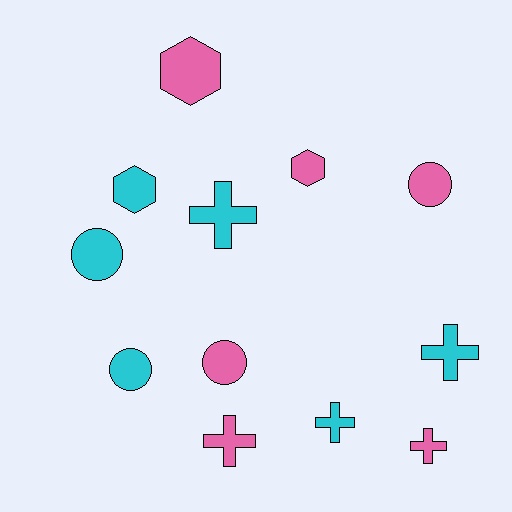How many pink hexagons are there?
There are 2 pink hexagons.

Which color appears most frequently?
Cyan, with 6 objects.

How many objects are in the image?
There are 12 objects.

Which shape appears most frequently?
Cross, with 5 objects.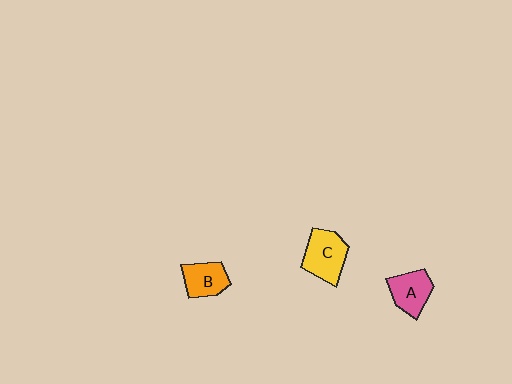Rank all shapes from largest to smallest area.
From largest to smallest: C (yellow), A (pink), B (orange).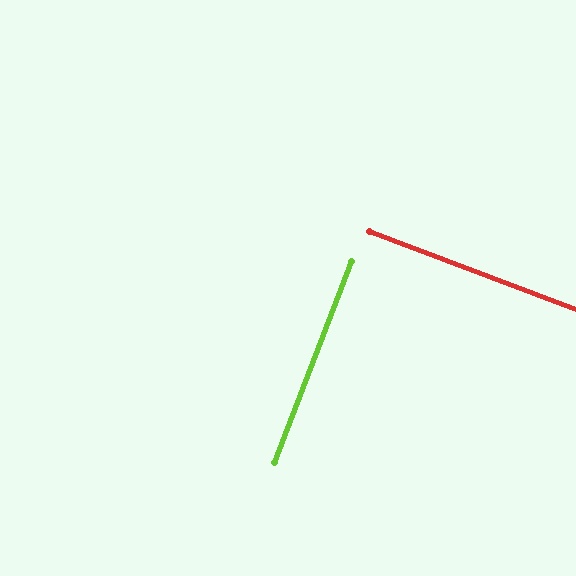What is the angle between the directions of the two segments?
Approximately 90 degrees.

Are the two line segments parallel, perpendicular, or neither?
Perpendicular — they meet at approximately 90°.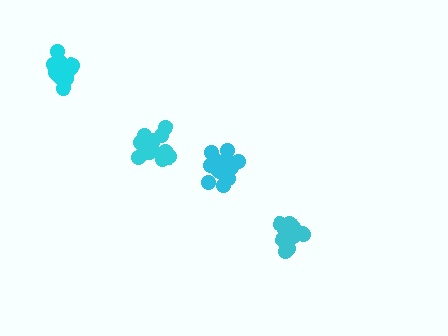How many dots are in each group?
Group 1: 19 dots, Group 2: 15 dots, Group 3: 18 dots, Group 4: 16 dots (68 total).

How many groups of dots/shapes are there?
There are 4 groups.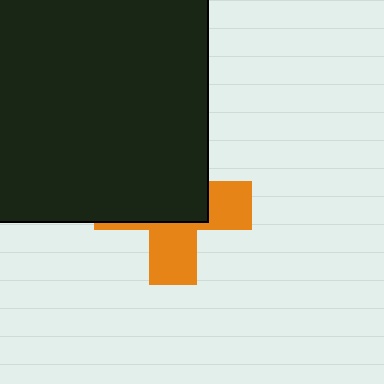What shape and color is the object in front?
The object in front is a black square.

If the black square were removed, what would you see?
You would see the complete orange cross.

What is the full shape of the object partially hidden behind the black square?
The partially hidden object is an orange cross.